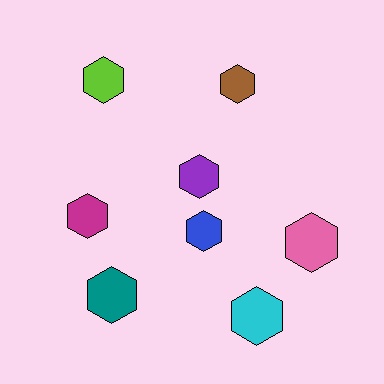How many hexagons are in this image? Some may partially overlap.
There are 8 hexagons.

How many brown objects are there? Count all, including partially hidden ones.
There is 1 brown object.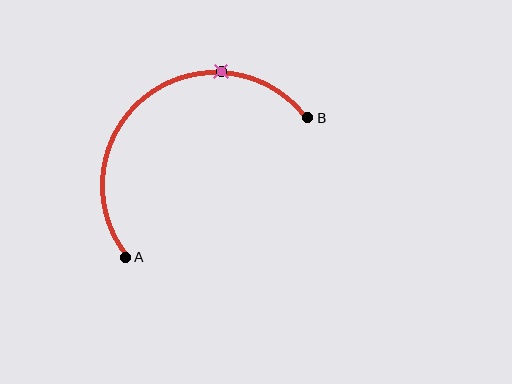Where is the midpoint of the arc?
The arc midpoint is the point on the curve farthest from the straight line joining A and B. It sits above and to the left of that line.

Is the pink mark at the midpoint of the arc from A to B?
No. The pink mark lies on the arc but is closer to endpoint B. The arc midpoint would be at the point on the curve equidistant along the arc from both A and B.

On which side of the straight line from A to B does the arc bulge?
The arc bulges above and to the left of the straight line connecting A and B.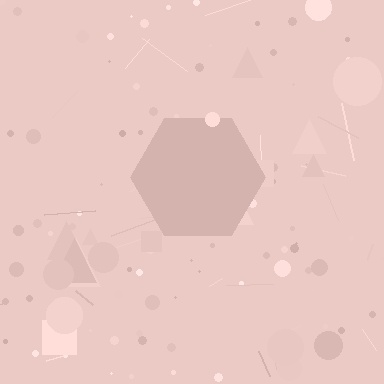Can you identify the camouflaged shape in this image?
The camouflaged shape is a hexagon.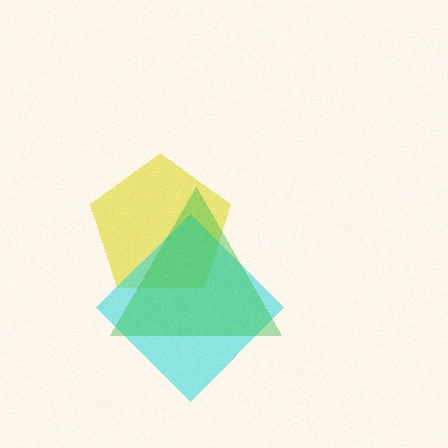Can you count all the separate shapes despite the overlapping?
Yes, there are 3 separate shapes.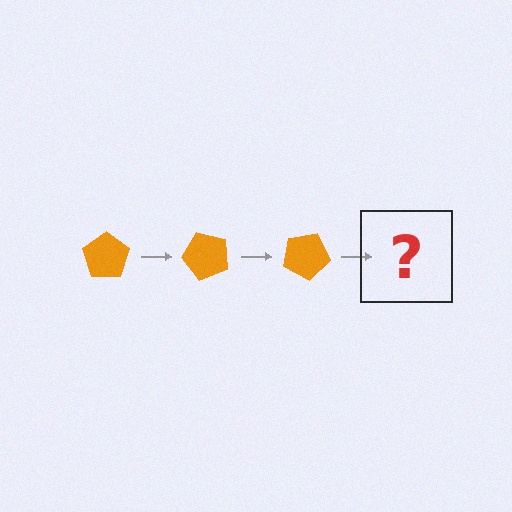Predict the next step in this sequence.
The next step is an orange pentagon rotated 150 degrees.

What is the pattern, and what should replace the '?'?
The pattern is that the pentagon rotates 50 degrees each step. The '?' should be an orange pentagon rotated 150 degrees.